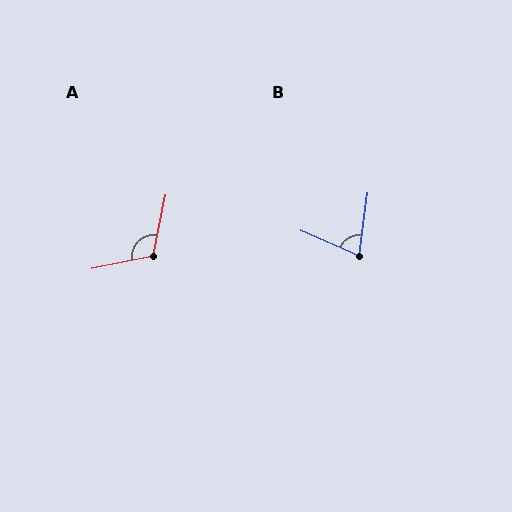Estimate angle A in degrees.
Approximately 113 degrees.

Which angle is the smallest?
B, at approximately 74 degrees.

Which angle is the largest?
A, at approximately 113 degrees.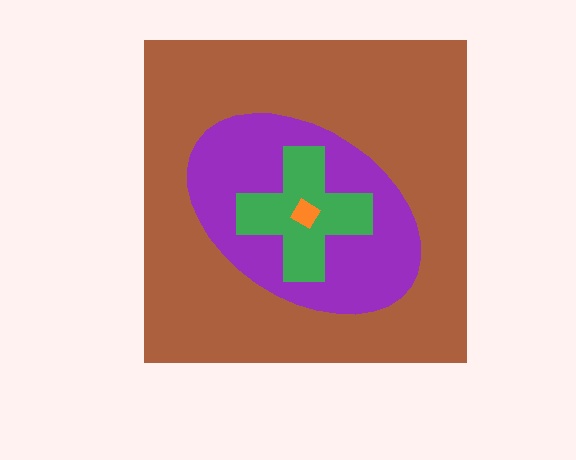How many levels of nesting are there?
4.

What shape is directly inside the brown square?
The purple ellipse.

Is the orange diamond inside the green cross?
Yes.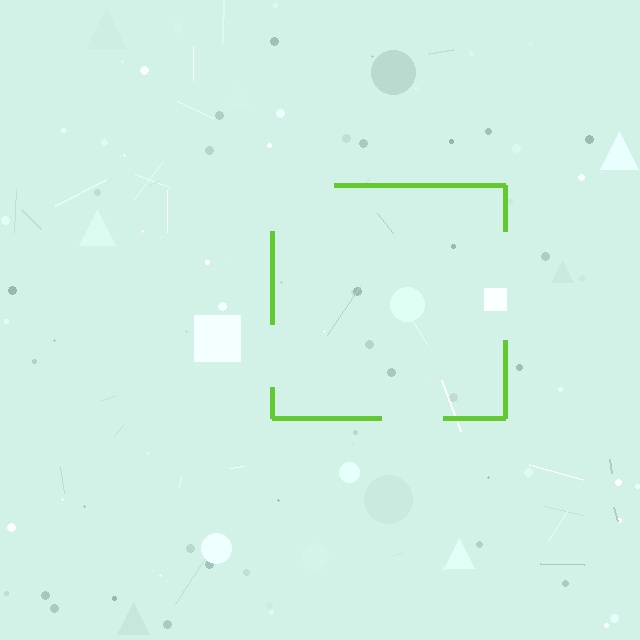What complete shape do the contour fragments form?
The contour fragments form a square.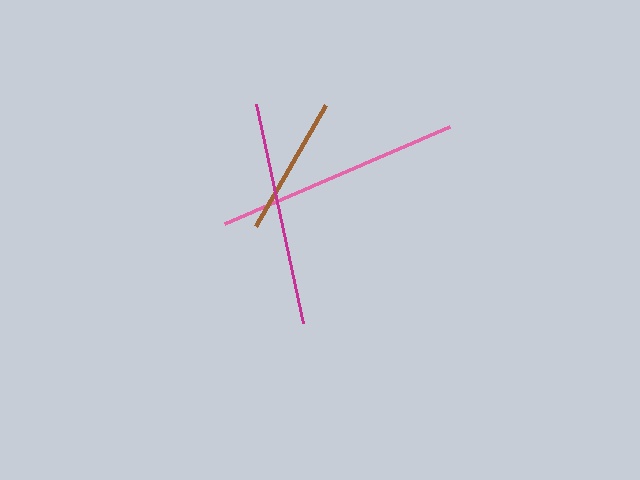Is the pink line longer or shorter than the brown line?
The pink line is longer than the brown line.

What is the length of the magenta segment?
The magenta segment is approximately 224 pixels long.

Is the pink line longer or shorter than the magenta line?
The pink line is longer than the magenta line.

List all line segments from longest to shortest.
From longest to shortest: pink, magenta, brown.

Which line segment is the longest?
The pink line is the longest at approximately 245 pixels.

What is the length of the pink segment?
The pink segment is approximately 245 pixels long.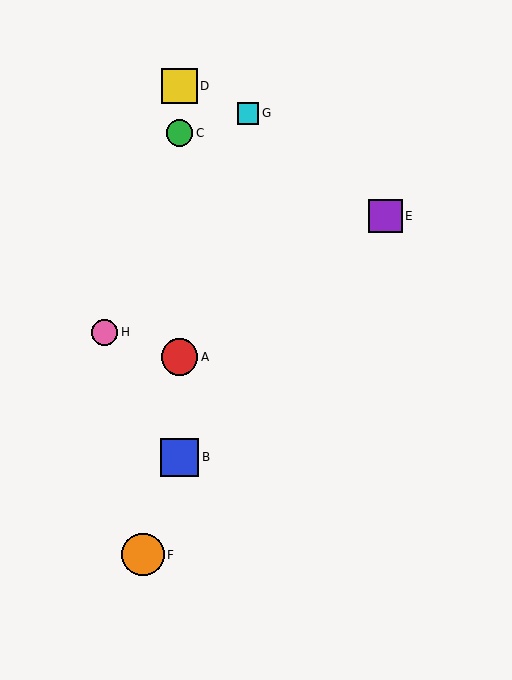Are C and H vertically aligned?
No, C is at x≈180 and H is at x≈105.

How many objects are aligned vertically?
4 objects (A, B, C, D) are aligned vertically.